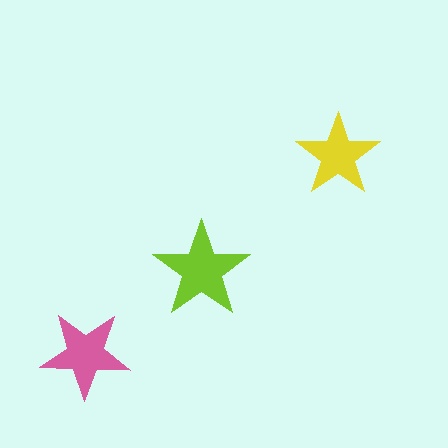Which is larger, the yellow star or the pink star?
The pink one.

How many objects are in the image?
There are 3 objects in the image.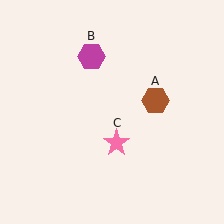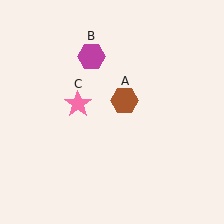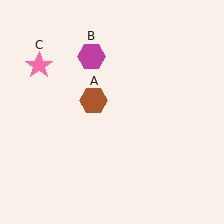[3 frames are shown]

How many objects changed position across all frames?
2 objects changed position: brown hexagon (object A), pink star (object C).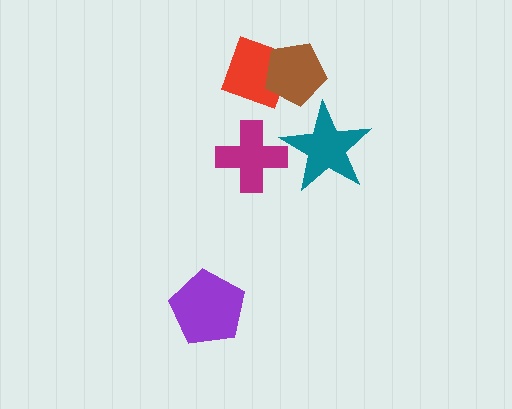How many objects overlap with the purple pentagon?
0 objects overlap with the purple pentagon.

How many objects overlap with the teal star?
1 object overlaps with the teal star.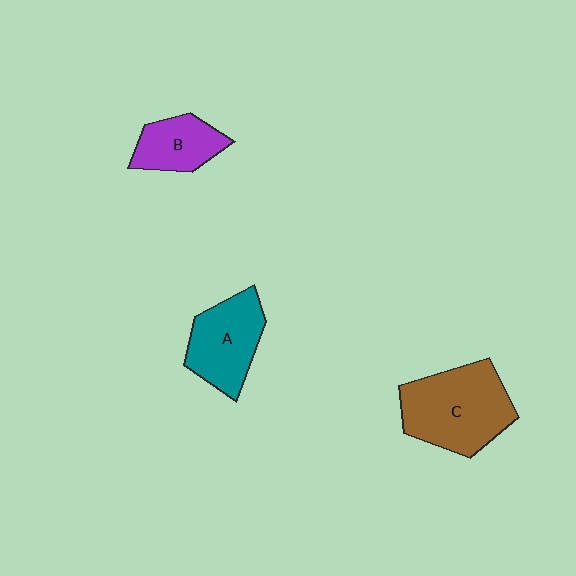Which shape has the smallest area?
Shape B (purple).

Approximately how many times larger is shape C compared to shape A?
Approximately 1.4 times.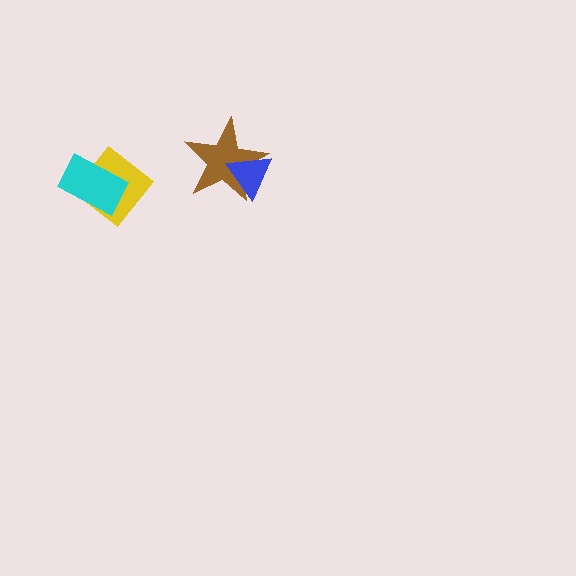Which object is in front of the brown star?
The blue triangle is in front of the brown star.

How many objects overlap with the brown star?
1 object overlaps with the brown star.